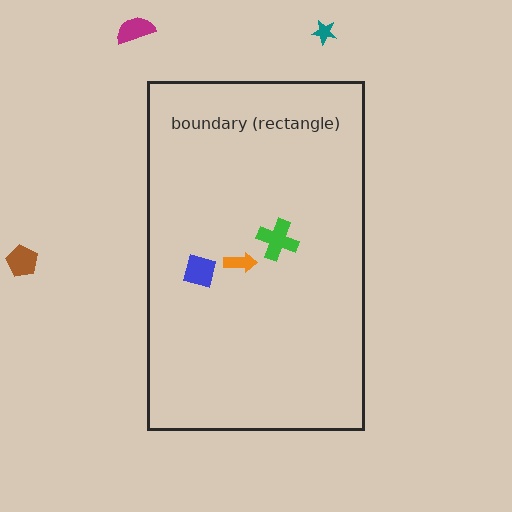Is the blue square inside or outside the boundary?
Inside.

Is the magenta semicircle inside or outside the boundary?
Outside.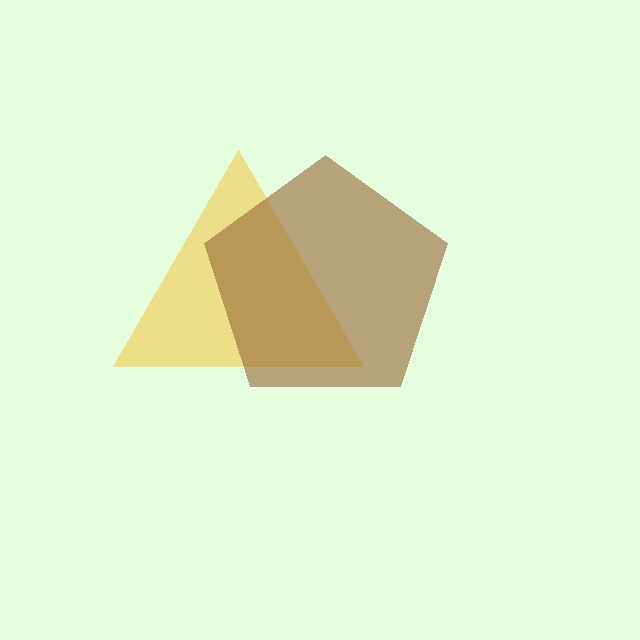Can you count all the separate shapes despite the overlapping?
Yes, there are 2 separate shapes.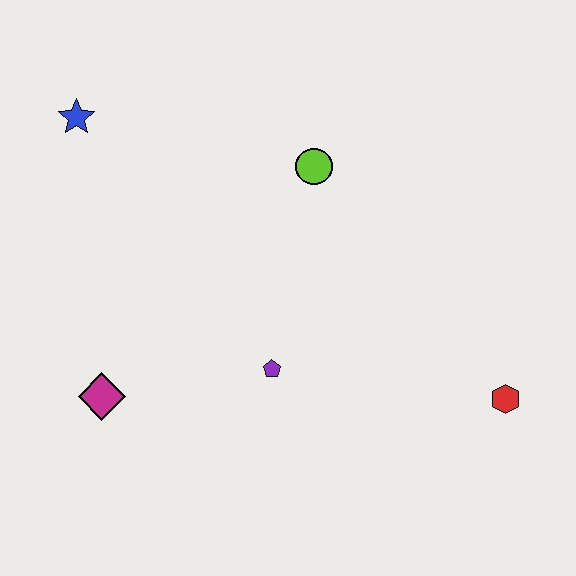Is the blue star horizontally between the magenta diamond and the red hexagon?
No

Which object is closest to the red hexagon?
The purple pentagon is closest to the red hexagon.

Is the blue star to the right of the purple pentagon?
No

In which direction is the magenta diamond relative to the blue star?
The magenta diamond is below the blue star.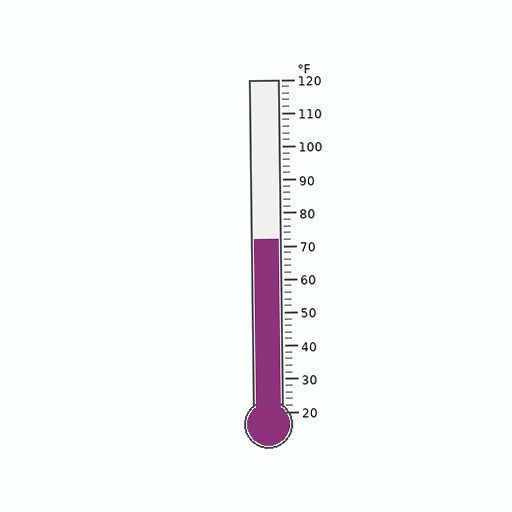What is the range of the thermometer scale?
The thermometer scale ranges from 20°F to 120°F.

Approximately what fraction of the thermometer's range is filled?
The thermometer is filled to approximately 50% of its range.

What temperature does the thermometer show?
The thermometer shows approximately 72°F.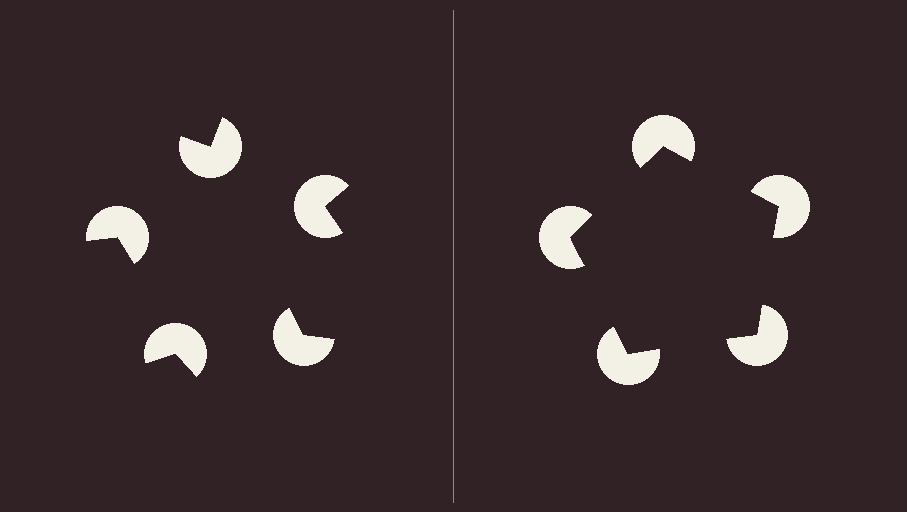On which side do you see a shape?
An illusory pentagon appears on the right side. On the left side the wedge cuts are rotated, so no coherent shape forms.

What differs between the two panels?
The pac-man discs are positioned identically on both sides; only the wedge orientations differ. On the right they align to a pentagon; on the left they are misaligned.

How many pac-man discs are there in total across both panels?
10 — 5 on each side.